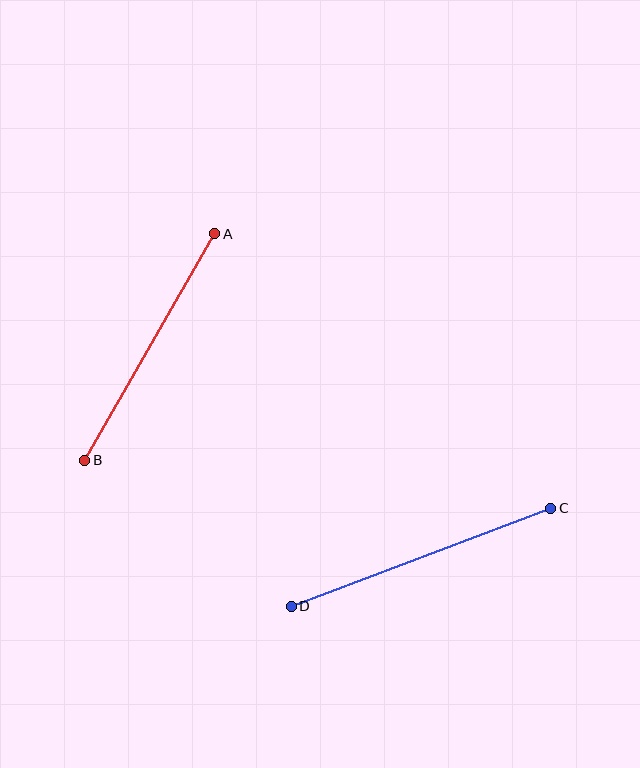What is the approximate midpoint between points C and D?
The midpoint is at approximately (421, 557) pixels.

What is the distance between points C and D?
The distance is approximately 277 pixels.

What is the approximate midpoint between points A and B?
The midpoint is at approximately (150, 347) pixels.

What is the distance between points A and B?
The distance is approximately 261 pixels.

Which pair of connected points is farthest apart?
Points C and D are farthest apart.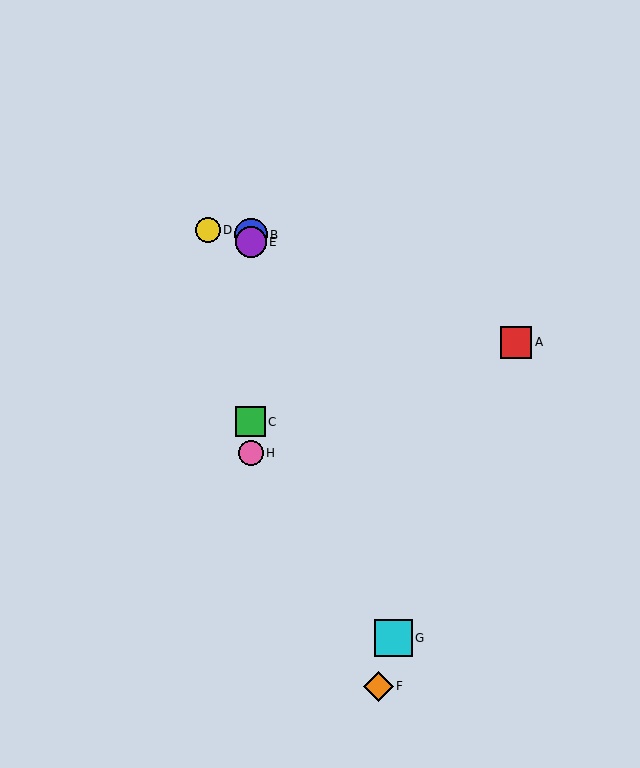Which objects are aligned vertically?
Objects B, C, E, H are aligned vertically.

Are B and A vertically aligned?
No, B is at x≈251 and A is at x≈516.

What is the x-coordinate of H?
Object H is at x≈251.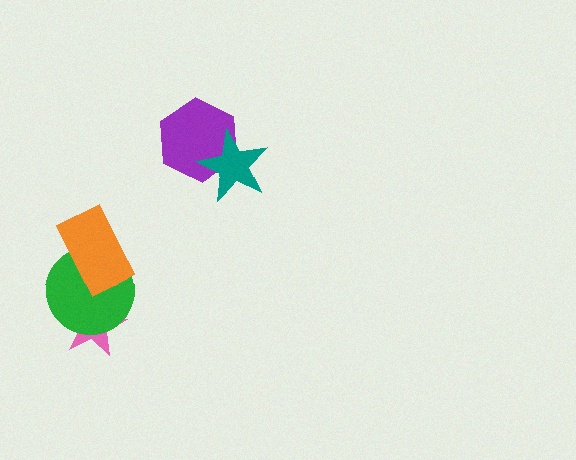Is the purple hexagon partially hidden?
Yes, it is partially covered by another shape.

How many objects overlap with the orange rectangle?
1 object overlaps with the orange rectangle.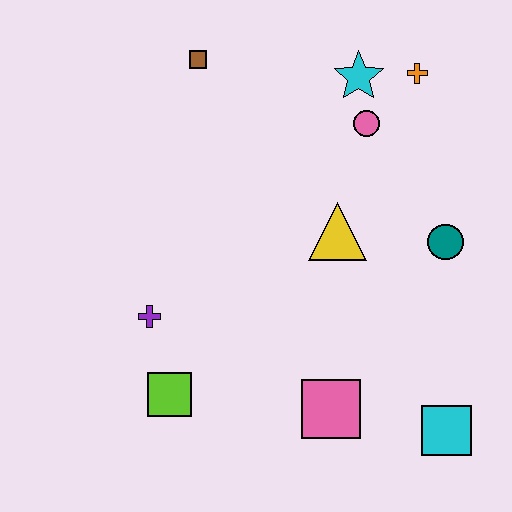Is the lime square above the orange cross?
No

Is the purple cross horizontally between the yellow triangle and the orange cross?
No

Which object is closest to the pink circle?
The cyan star is closest to the pink circle.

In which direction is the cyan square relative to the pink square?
The cyan square is to the right of the pink square.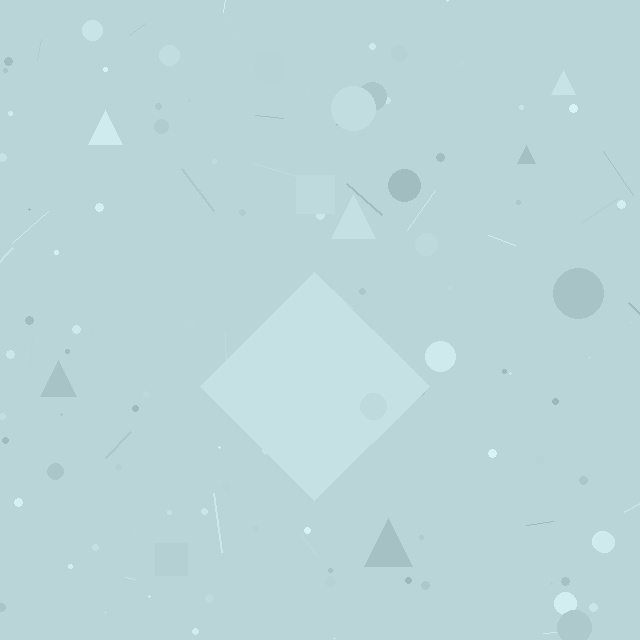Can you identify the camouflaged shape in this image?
The camouflaged shape is a diamond.